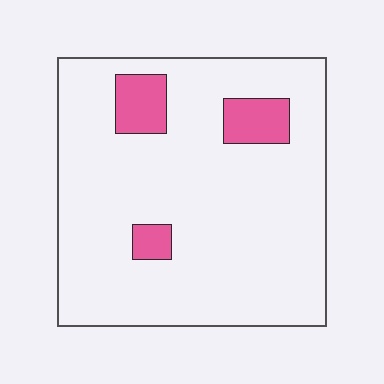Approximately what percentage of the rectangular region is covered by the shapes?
Approximately 10%.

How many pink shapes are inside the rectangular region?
3.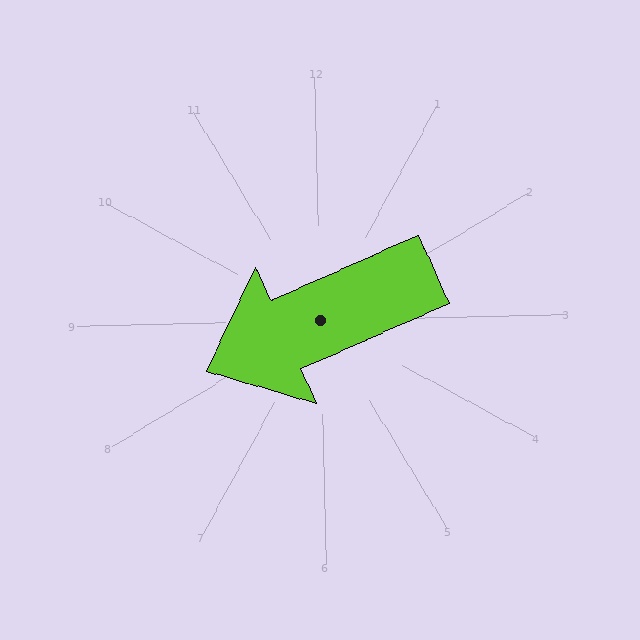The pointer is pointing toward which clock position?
Roughly 8 o'clock.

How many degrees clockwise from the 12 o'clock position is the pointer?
Approximately 247 degrees.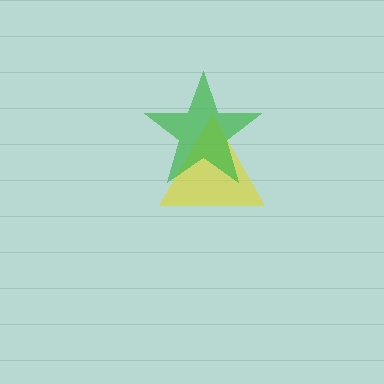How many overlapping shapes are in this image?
There are 2 overlapping shapes in the image.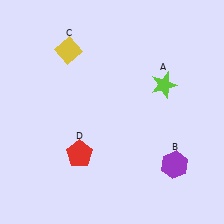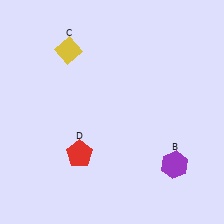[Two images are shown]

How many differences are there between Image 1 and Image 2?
There is 1 difference between the two images.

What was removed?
The lime star (A) was removed in Image 2.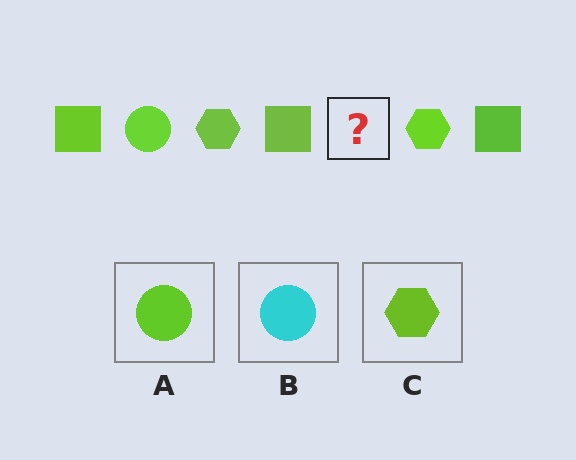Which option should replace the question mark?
Option A.